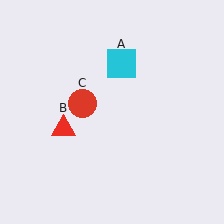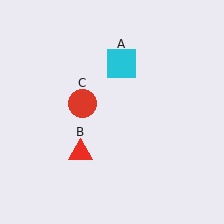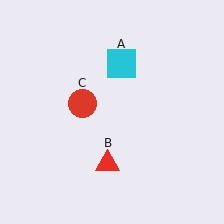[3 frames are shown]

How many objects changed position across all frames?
1 object changed position: red triangle (object B).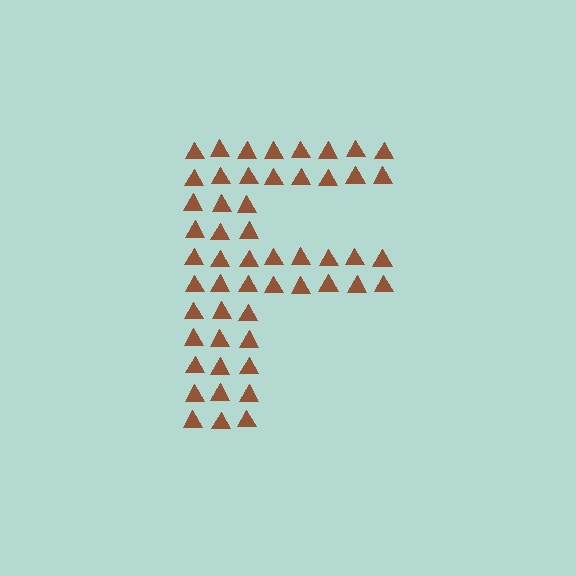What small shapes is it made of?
It is made of small triangles.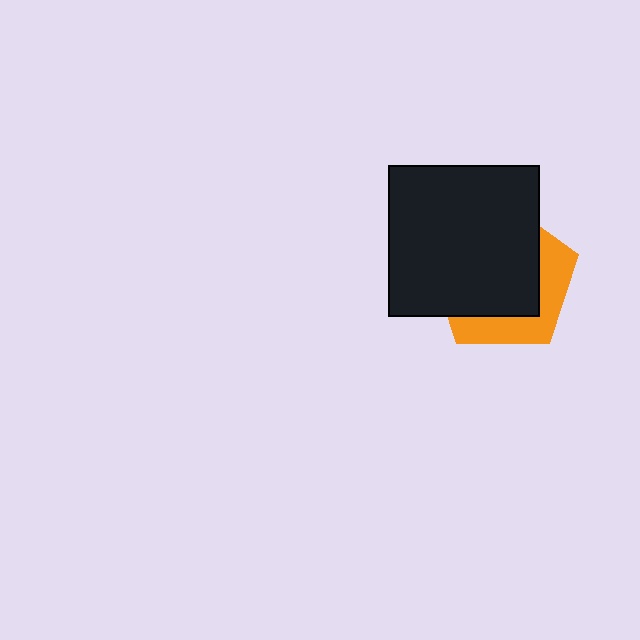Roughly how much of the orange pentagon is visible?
A small part of it is visible (roughly 33%).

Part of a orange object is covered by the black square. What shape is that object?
It is a pentagon.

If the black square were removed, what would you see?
You would see the complete orange pentagon.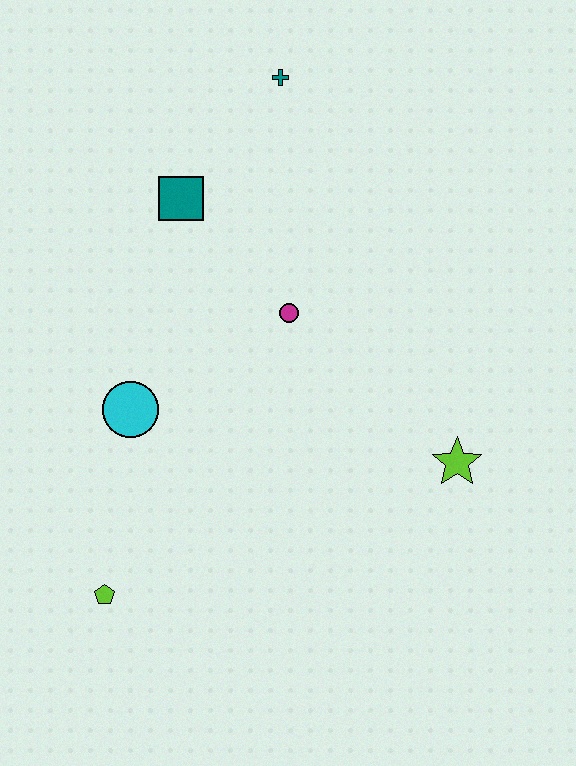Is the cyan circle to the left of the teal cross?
Yes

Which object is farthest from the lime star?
The teal cross is farthest from the lime star.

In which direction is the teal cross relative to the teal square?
The teal cross is above the teal square.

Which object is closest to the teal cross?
The teal square is closest to the teal cross.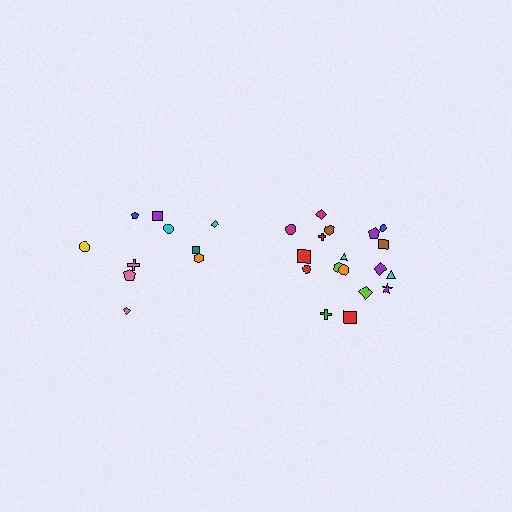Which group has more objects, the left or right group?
The right group.